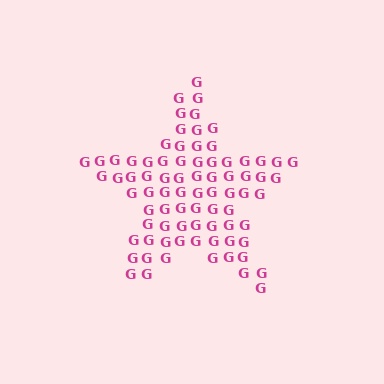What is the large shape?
The large shape is a star.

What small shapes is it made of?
It is made of small letter G's.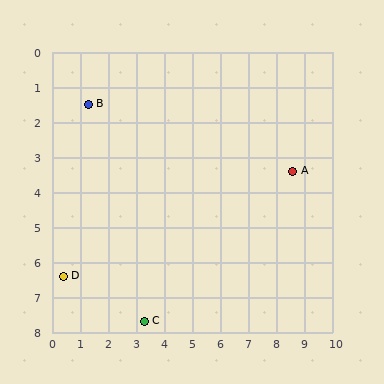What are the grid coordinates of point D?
Point D is at approximately (0.4, 6.4).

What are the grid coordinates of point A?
Point A is at approximately (8.6, 3.4).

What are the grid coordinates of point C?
Point C is at approximately (3.3, 7.7).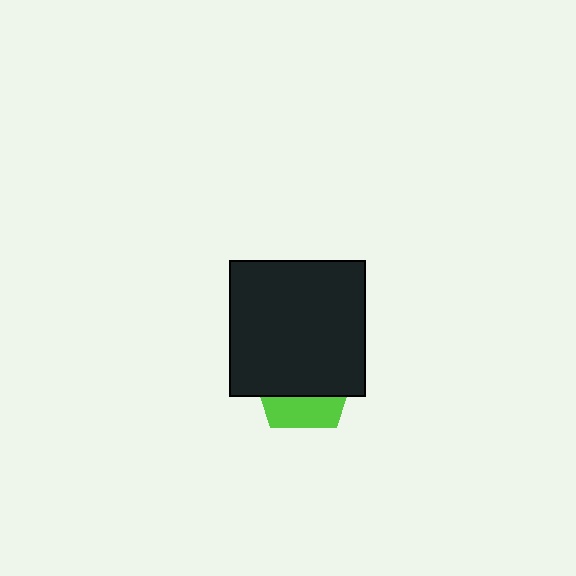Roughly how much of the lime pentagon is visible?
A small part of it is visible (roughly 31%).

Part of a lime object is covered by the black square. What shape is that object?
It is a pentagon.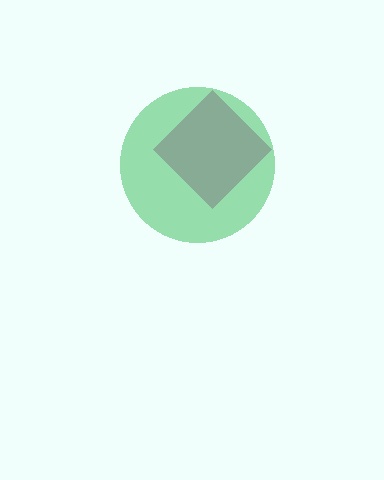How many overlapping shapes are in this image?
There are 2 overlapping shapes in the image.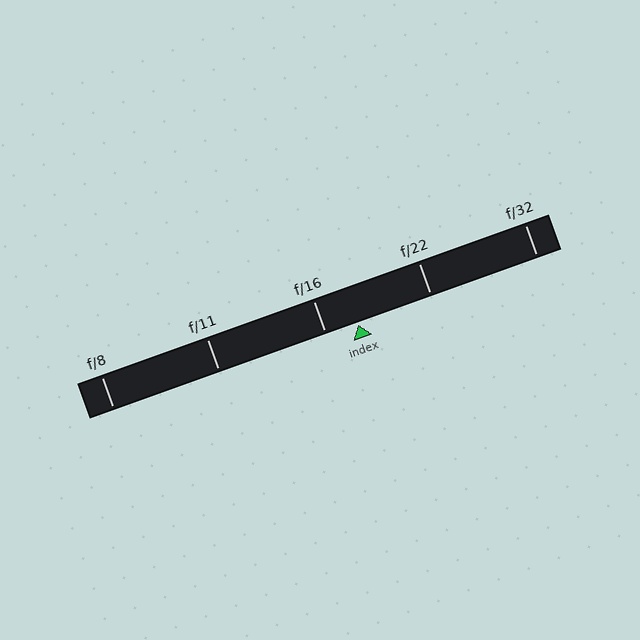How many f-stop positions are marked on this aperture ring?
There are 5 f-stop positions marked.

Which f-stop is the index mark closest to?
The index mark is closest to f/16.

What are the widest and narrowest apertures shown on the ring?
The widest aperture shown is f/8 and the narrowest is f/32.